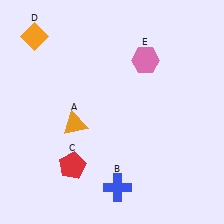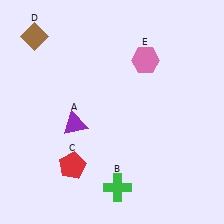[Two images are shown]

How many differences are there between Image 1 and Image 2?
There are 3 differences between the two images.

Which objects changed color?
A changed from orange to purple. B changed from blue to green. D changed from orange to brown.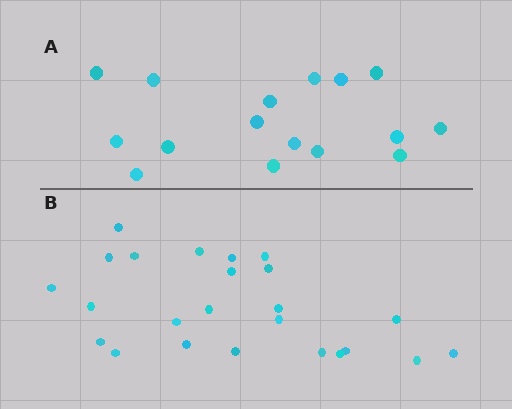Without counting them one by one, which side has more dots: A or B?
Region B (the bottom region) has more dots.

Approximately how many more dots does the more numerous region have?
Region B has roughly 8 or so more dots than region A.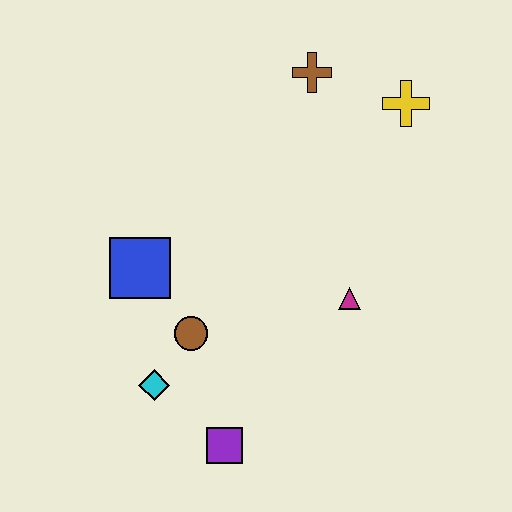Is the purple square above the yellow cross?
No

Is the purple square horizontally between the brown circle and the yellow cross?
Yes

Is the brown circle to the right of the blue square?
Yes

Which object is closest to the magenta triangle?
The brown circle is closest to the magenta triangle.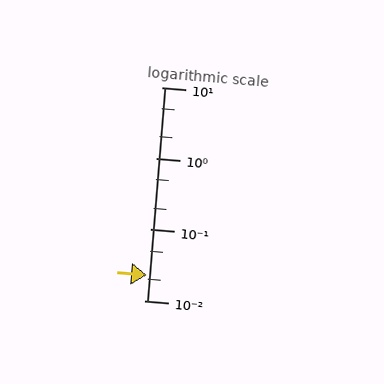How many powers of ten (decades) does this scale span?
The scale spans 3 decades, from 0.01 to 10.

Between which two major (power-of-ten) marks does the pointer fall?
The pointer is between 0.01 and 0.1.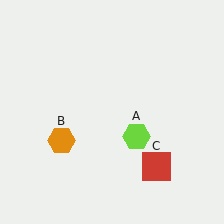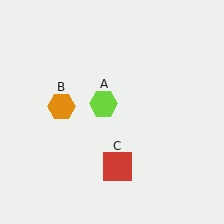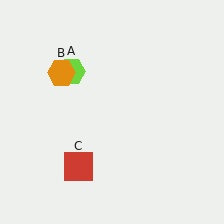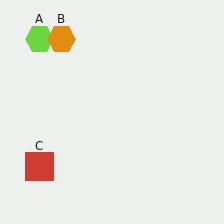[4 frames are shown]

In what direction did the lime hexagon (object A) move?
The lime hexagon (object A) moved up and to the left.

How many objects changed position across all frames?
3 objects changed position: lime hexagon (object A), orange hexagon (object B), red square (object C).